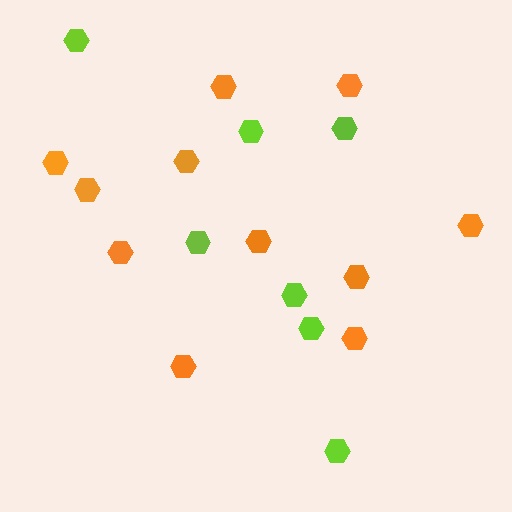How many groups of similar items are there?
There are 2 groups: one group of lime hexagons (7) and one group of orange hexagons (11).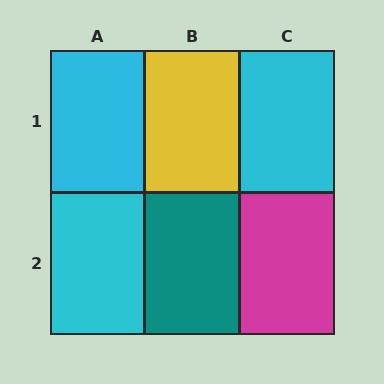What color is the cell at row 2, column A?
Cyan.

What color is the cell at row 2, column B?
Teal.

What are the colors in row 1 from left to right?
Cyan, yellow, cyan.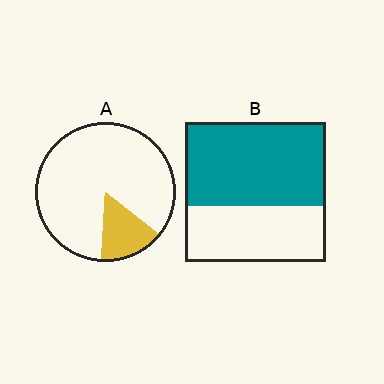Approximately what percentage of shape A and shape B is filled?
A is approximately 15% and B is approximately 60%.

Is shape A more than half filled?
No.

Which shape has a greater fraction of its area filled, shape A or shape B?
Shape B.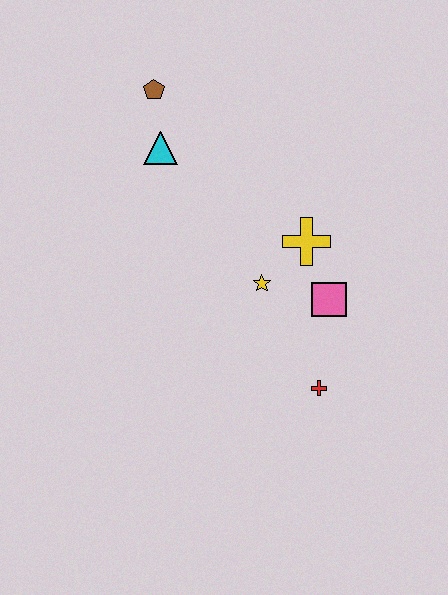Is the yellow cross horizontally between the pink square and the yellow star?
Yes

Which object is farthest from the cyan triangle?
The red cross is farthest from the cyan triangle.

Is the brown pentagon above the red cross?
Yes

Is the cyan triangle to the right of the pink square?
No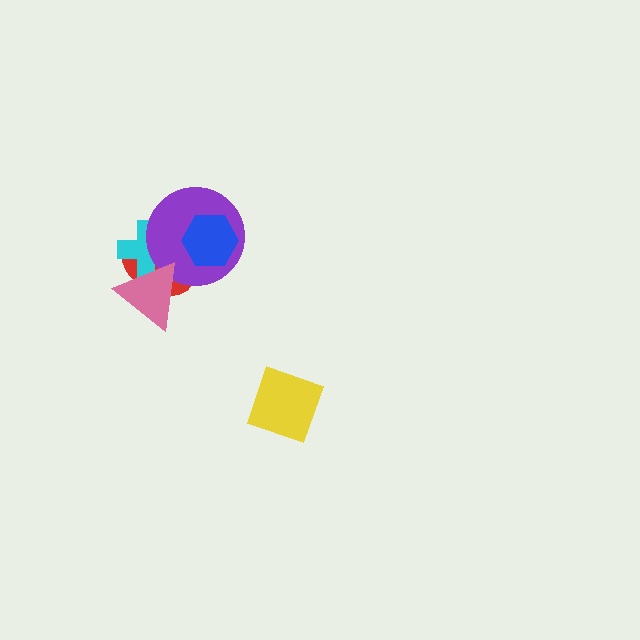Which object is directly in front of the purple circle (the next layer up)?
The pink triangle is directly in front of the purple circle.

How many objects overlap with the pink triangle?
3 objects overlap with the pink triangle.